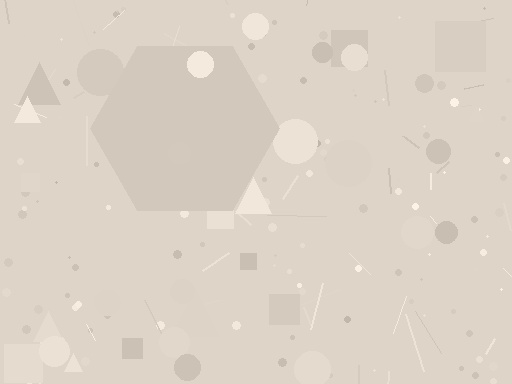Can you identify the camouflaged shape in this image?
The camouflaged shape is a hexagon.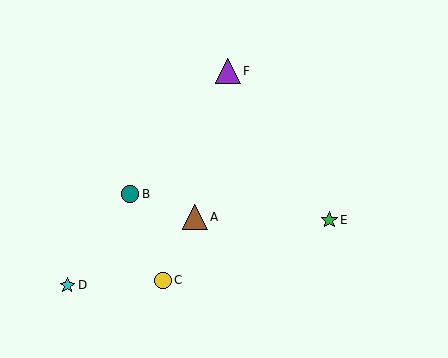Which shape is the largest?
The purple triangle (labeled F) is the largest.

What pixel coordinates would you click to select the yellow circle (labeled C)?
Click at (163, 280) to select the yellow circle C.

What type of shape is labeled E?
Shape E is a green star.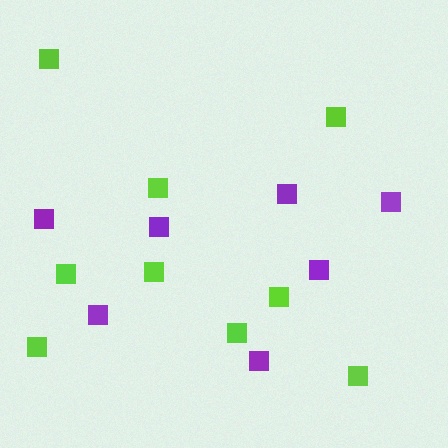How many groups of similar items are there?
There are 2 groups: one group of purple squares (7) and one group of lime squares (9).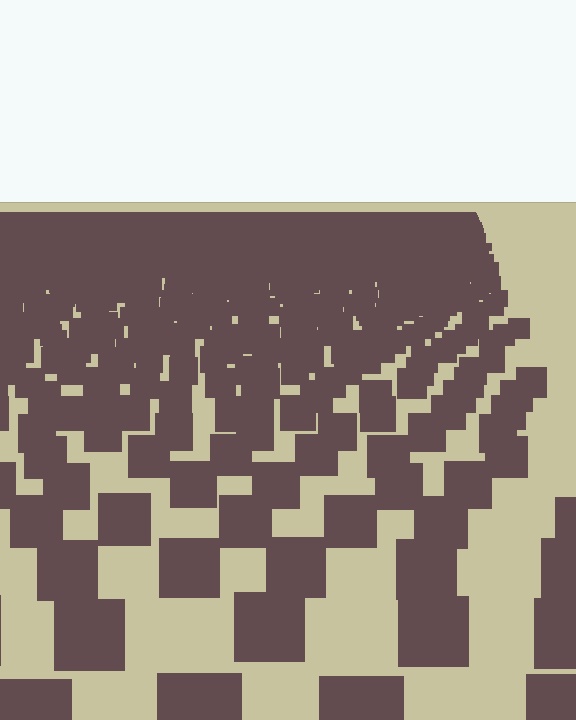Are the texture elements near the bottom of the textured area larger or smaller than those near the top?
Larger. Near the bottom, elements are closer to the viewer and appear at a bigger on-screen size.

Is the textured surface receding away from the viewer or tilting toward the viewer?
The surface is receding away from the viewer. Texture elements get smaller and denser toward the top.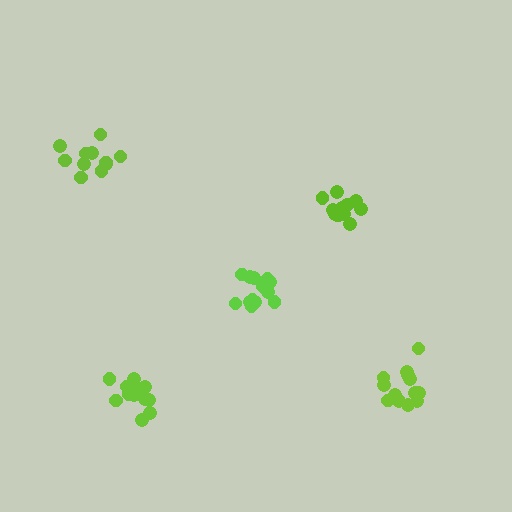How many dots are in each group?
Group 1: 12 dots, Group 2: 12 dots, Group 3: 15 dots, Group 4: 13 dots, Group 5: 13 dots (65 total).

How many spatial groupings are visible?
There are 5 spatial groupings.